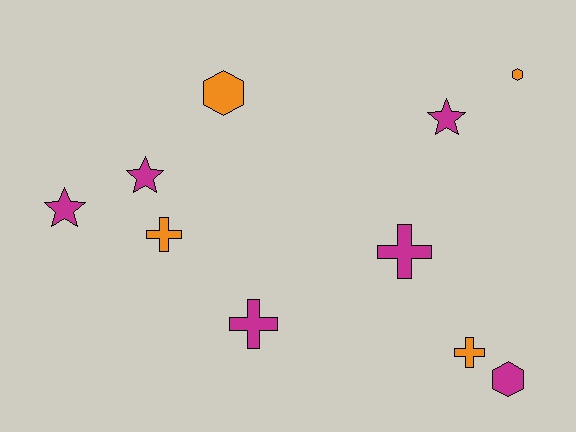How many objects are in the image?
There are 10 objects.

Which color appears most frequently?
Magenta, with 6 objects.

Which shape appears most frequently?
Cross, with 4 objects.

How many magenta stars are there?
There are 3 magenta stars.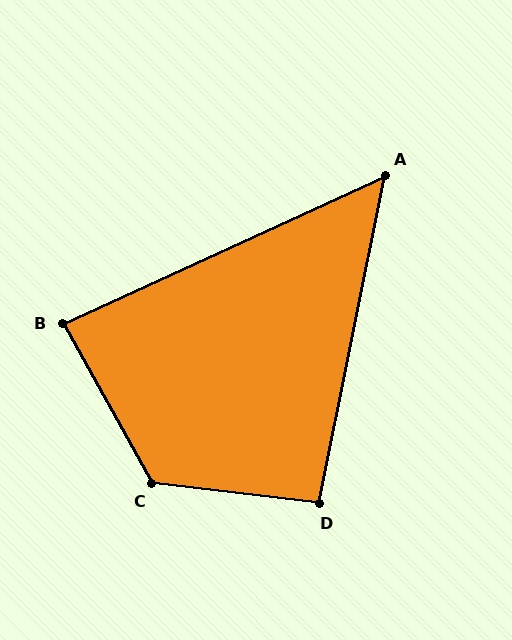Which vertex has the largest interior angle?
C, at approximately 126 degrees.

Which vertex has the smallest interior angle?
A, at approximately 54 degrees.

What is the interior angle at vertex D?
Approximately 95 degrees (approximately right).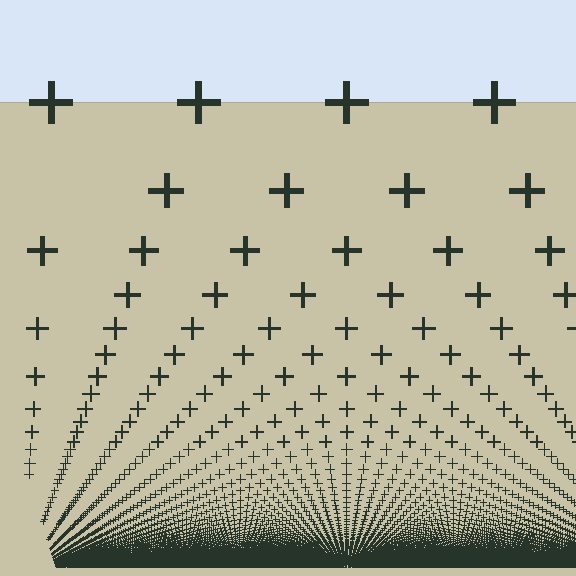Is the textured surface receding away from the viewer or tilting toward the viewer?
The surface appears to tilt toward the viewer. Texture elements get larger and sparser toward the top.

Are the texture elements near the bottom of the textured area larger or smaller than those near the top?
Smaller. The gradient is inverted — elements near the bottom are smaller and denser.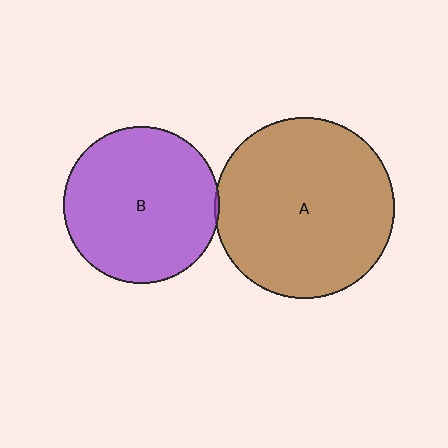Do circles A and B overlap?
Yes.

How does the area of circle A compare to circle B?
Approximately 1.3 times.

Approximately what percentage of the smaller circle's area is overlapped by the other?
Approximately 5%.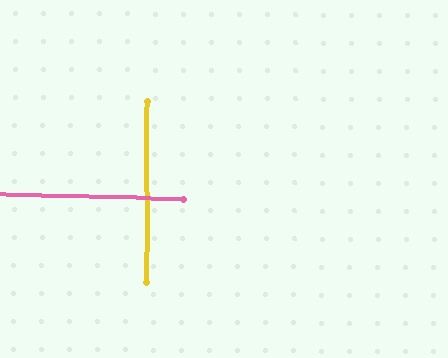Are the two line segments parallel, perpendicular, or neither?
Perpendicular — they meet at approximately 89°.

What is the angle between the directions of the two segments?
Approximately 89 degrees.